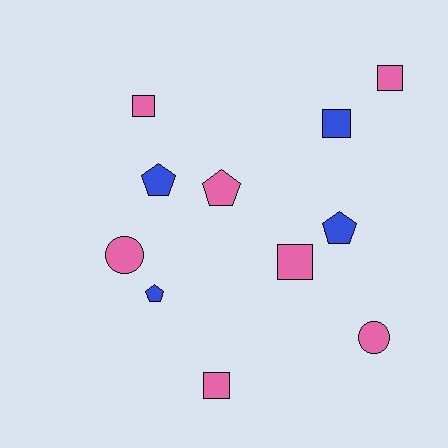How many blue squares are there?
There is 1 blue square.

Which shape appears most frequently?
Square, with 5 objects.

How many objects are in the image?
There are 11 objects.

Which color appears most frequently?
Pink, with 7 objects.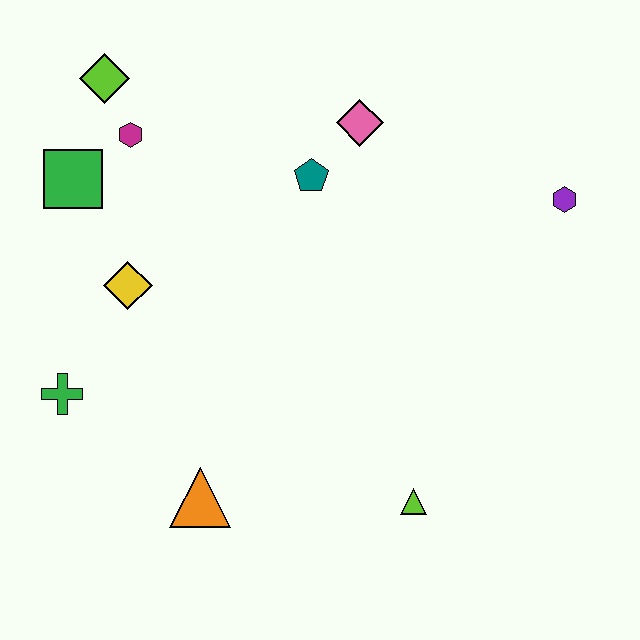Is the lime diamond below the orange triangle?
No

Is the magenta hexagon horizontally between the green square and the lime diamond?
No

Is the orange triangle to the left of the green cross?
No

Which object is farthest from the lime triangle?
The lime diamond is farthest from the lime triangle.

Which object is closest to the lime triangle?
The orange triangle is closest to the lime triangle.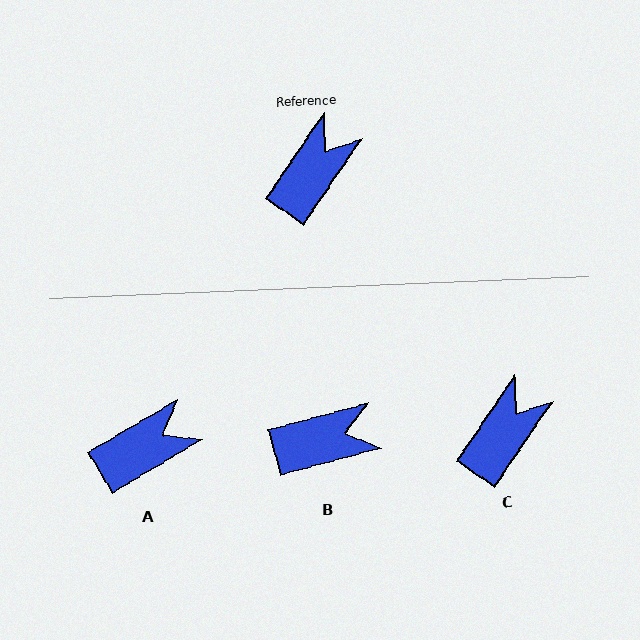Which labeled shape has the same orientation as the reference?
C.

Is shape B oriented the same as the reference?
No, it is off by about 41 degrees.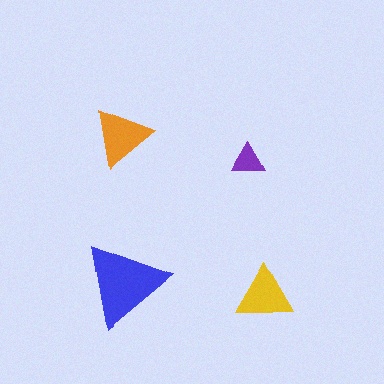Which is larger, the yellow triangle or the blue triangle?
The blue one.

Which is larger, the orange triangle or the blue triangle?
The blue one.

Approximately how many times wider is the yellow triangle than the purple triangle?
About 1.5 times wider.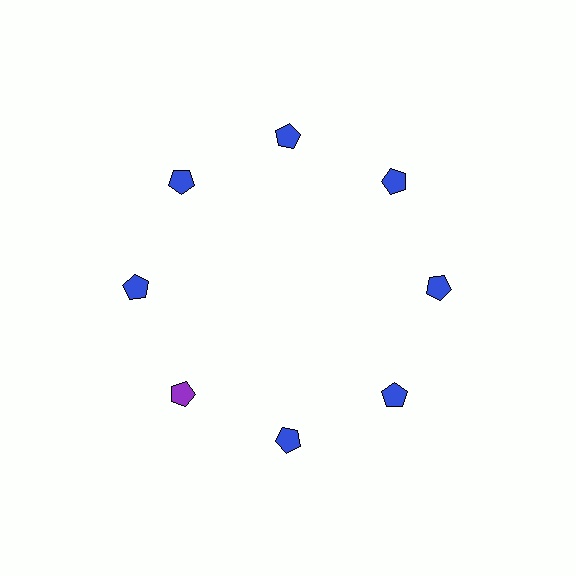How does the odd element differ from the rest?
It has a different color: purple instead of blue.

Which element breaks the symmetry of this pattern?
The purple pentagon at roughly the 8 o'clock position breaks the symmetry. All other shapes are blue pentagons.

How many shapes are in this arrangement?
There are 8 shapes arranged in a ring pattern.